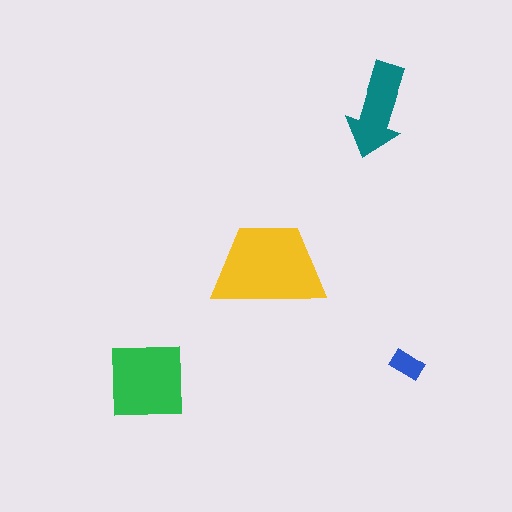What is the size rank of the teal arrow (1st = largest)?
3rd.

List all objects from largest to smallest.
The yellow trapezoid, the green square, the teal arrow, the blue rectangle.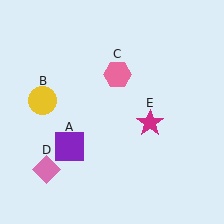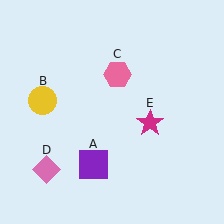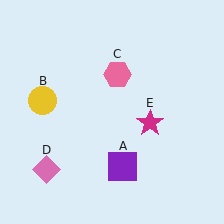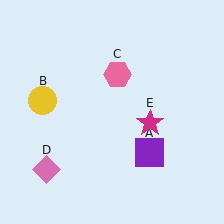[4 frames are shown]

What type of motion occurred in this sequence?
The purple square (object A) rotated counterclockwise around the center of the scene.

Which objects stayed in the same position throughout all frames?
Yellow circle (object B) and pink hexagon (object C) and pink diamond (object D) and magenta star (object E) remained stationary.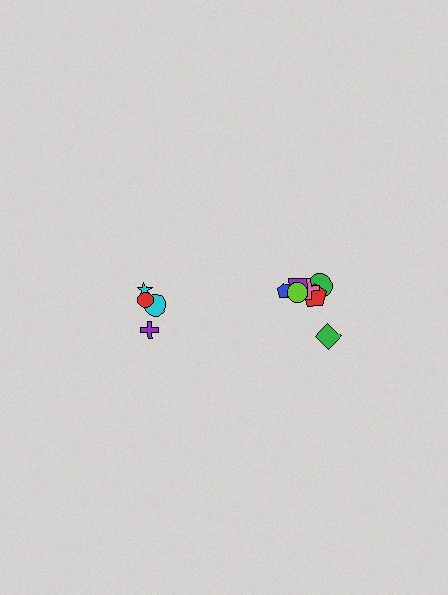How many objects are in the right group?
There are 7 objects.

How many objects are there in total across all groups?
There are 11 objects.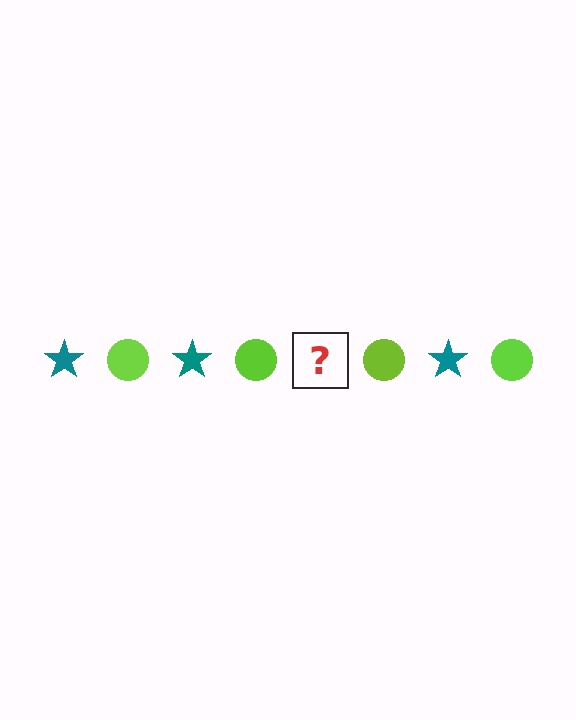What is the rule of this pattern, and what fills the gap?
The rule is that the pattern alternates between teal star and lime circle. The gap should be filled with a teal star.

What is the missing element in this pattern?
The missing element is a teal star.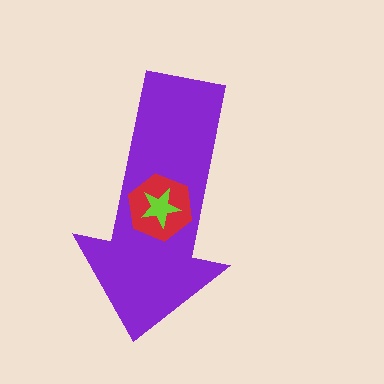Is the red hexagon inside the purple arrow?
Yes.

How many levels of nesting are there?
3.